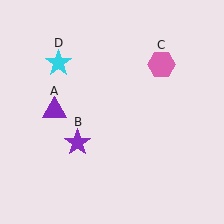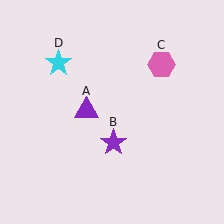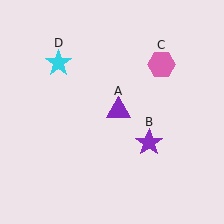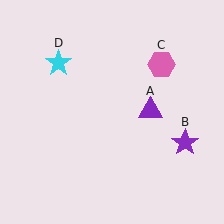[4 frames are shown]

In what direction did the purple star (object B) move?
The purple star (object B) moved right.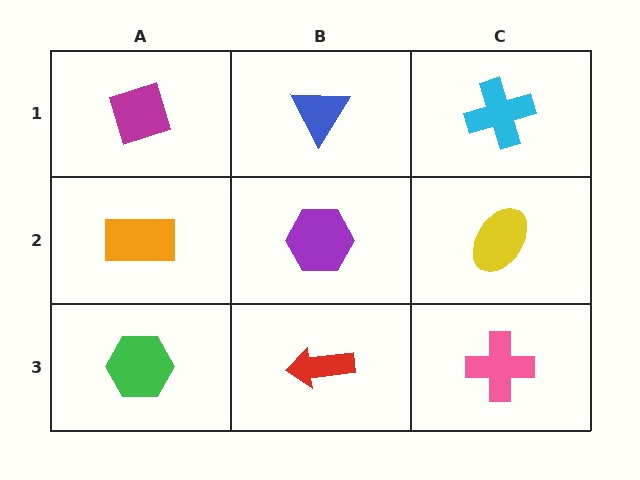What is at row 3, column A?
A green hexagon.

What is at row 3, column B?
A red arrow.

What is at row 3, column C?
A pink cross.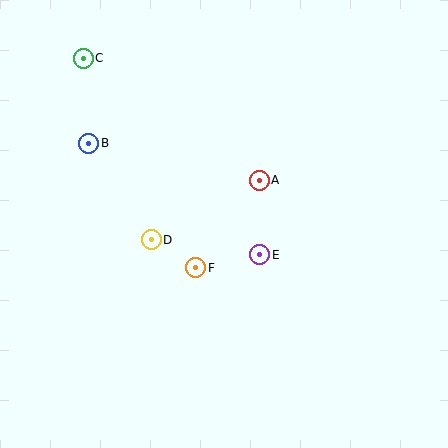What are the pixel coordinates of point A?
Point A is at (259, 180).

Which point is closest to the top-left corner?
Point C is closest to the top-left corner.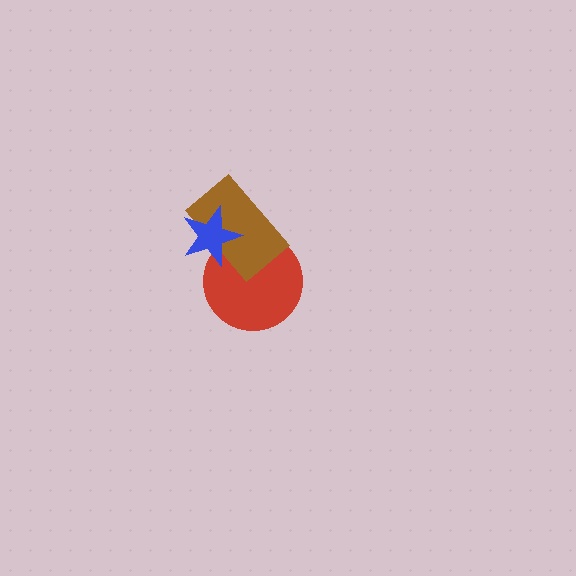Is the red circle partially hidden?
Yes, it is partially covered by another shape.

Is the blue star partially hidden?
No, no other shape covers it.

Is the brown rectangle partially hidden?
Yes, it is partially covered by another shape.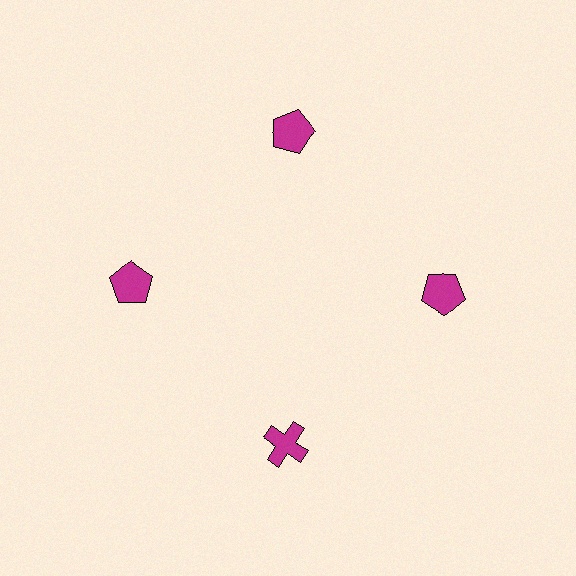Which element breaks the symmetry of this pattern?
The magenta cross at roughly the 6 o'clock position breaks the symmetry. All other shapes are magenta pentagons.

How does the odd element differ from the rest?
It has a different shape: cross instead of pentagon.